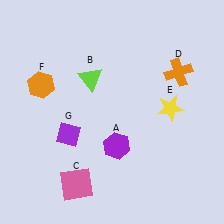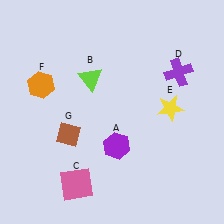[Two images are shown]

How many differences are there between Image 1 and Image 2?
There are 2 differences between the two images.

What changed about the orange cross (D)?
In Image 1, D is orange. In Image 2, it changed to purple.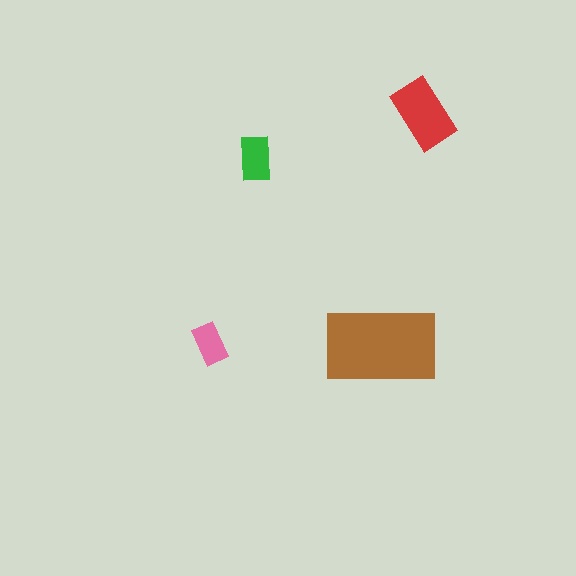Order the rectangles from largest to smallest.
the brown one, the red one, the green one, the pink one.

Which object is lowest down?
The brown rectangle is bottommost.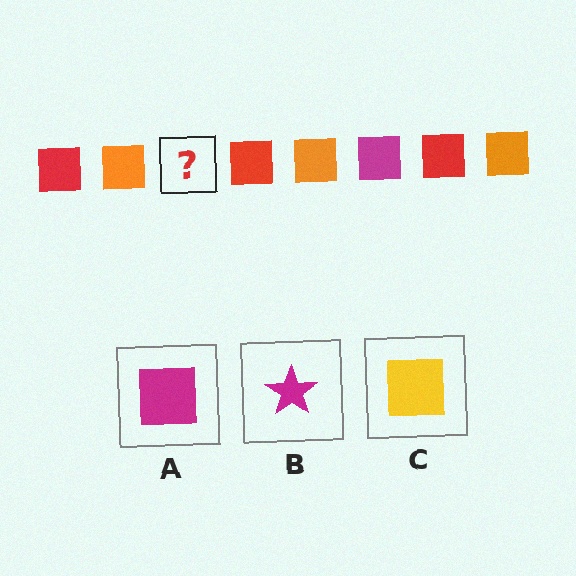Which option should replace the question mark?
Option A.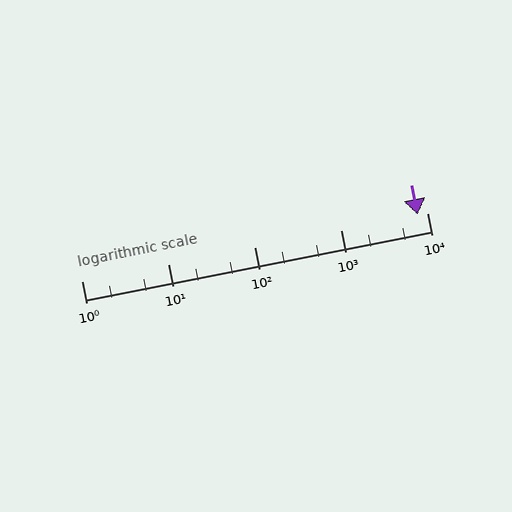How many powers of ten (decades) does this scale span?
The scale spans 4 decades, from 1 to 10000.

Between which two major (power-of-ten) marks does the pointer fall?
The pointer is between 1000 and 10000.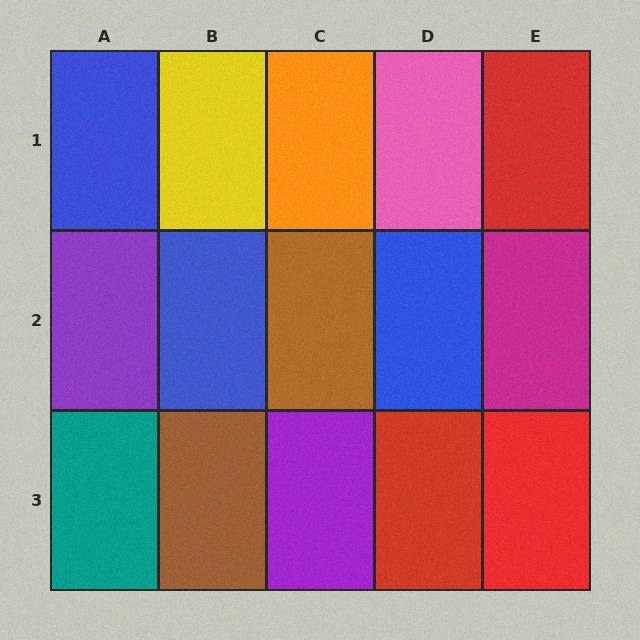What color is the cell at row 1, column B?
Yellow.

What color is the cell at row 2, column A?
Purple.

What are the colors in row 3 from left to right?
Teal, brown, purple, red, red.